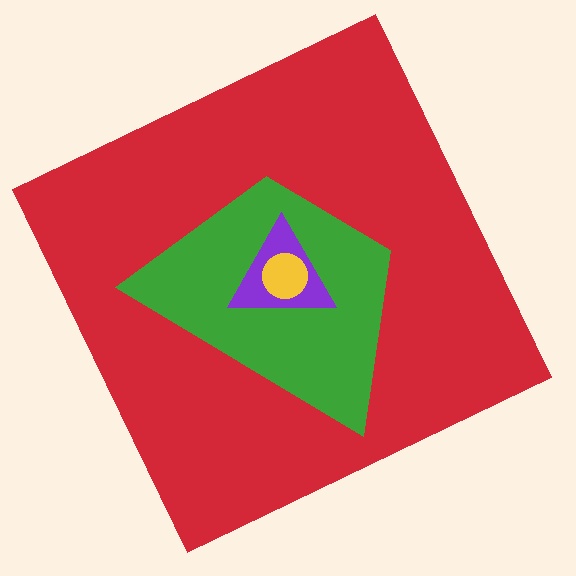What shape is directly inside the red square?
The green trapezoid.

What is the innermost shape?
The yellow circle.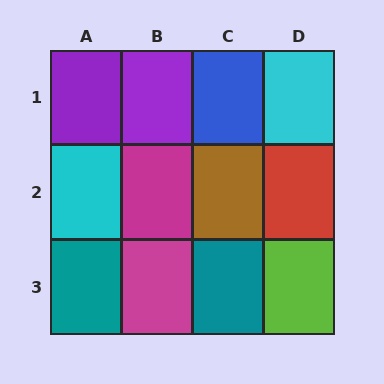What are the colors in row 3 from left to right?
Teal, magenta, teal, lime.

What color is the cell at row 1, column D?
Cyan.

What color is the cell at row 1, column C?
Blue.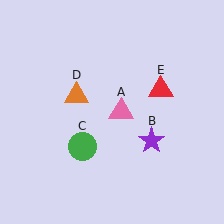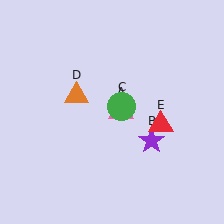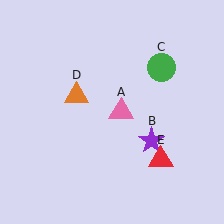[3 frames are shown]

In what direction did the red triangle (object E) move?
The red triangle (object E) moved down.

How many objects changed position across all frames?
2 objects changed position: green circle (object C), red triangle (object E).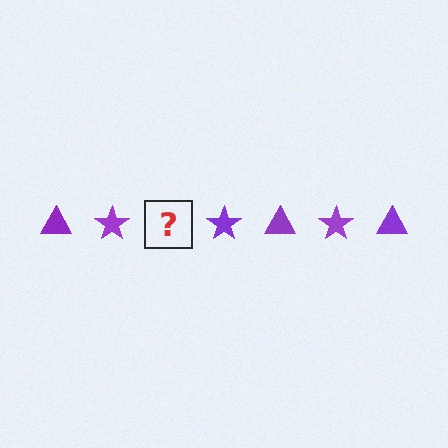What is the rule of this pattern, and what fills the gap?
The rule is that the pattern cycles through triangle, star shapes in purple. The gap should be filled with a purple triangle.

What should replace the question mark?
The question mark should be replaced with a purple triangle.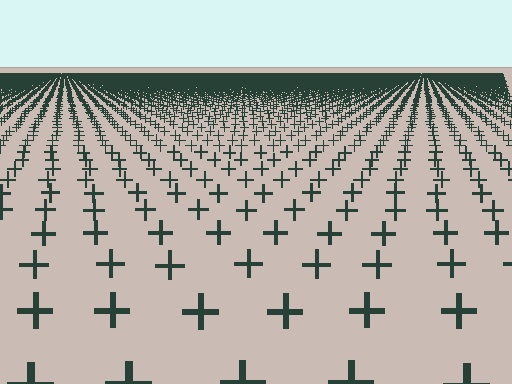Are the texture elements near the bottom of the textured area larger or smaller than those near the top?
Larger. Near the bottom, elements are closer to the viewer and appear at a bigger on-screen size.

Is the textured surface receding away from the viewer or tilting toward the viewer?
The surface is receding away from the viewer. Texture elements get smaller and denser toward the top.